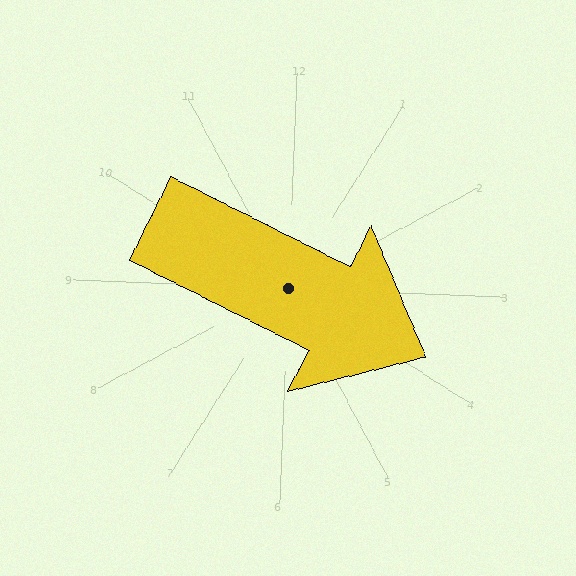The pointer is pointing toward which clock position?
Roughly 4 o'clock.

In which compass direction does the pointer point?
Southeast.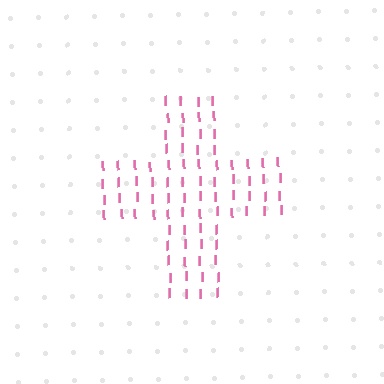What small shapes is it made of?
It is made of small letter I's.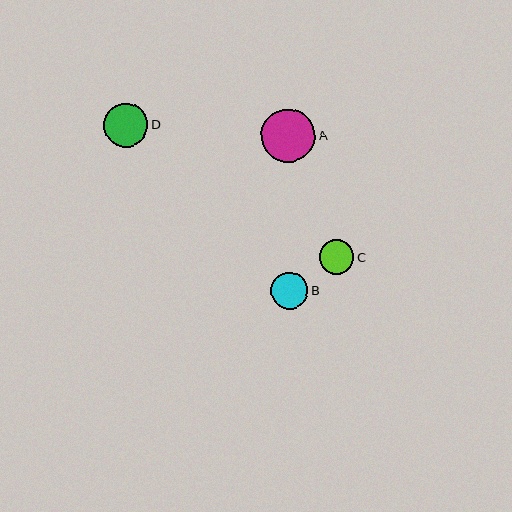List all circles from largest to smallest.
From largest to smallest: A, D, B, C.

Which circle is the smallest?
Circle C is the smallest with a size of approximately 35 pixels.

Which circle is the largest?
Circle A is the largest with a size of approximately 54 pixels.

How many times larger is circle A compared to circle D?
Circle A is approximately 1.2 times the size of circle D.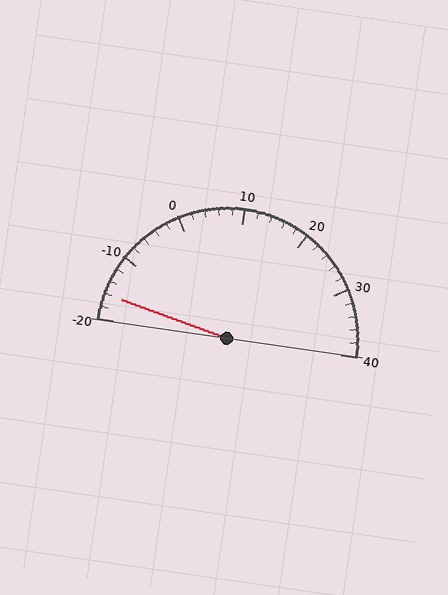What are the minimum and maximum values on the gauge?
The gauge ranges from -20 to 40.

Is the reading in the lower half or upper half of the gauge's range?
The reading is in the lower half of the range (-20 to 40).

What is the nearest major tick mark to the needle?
The nearest major tick mark is -20.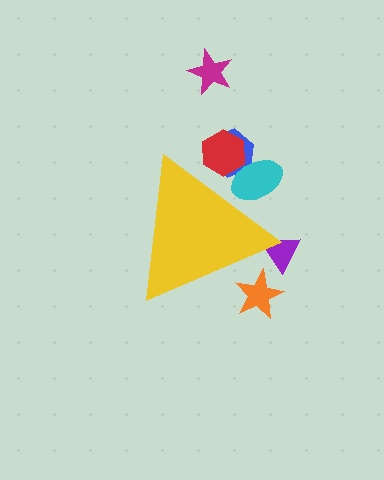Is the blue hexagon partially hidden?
Yes, the blue hexagon is partially hidden behind the yellow triangle.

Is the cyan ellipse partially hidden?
Yes, the cyan ellipse is partially hidden behind the yellow triangle.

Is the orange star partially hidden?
Yes, the orange star is partially hidden behind the yellow triangle.